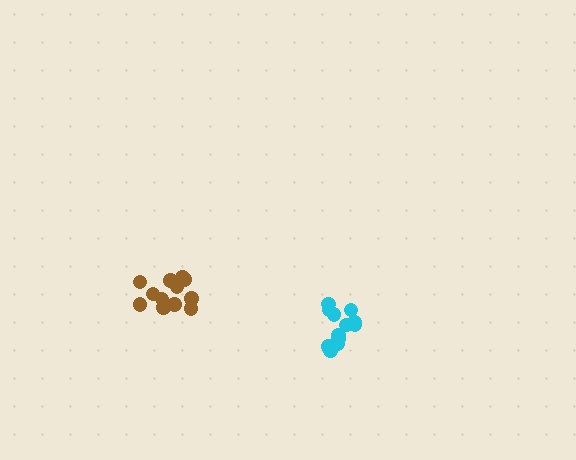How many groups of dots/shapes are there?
There are 2 groups.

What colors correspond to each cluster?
The clusters are colored: cyan, brown.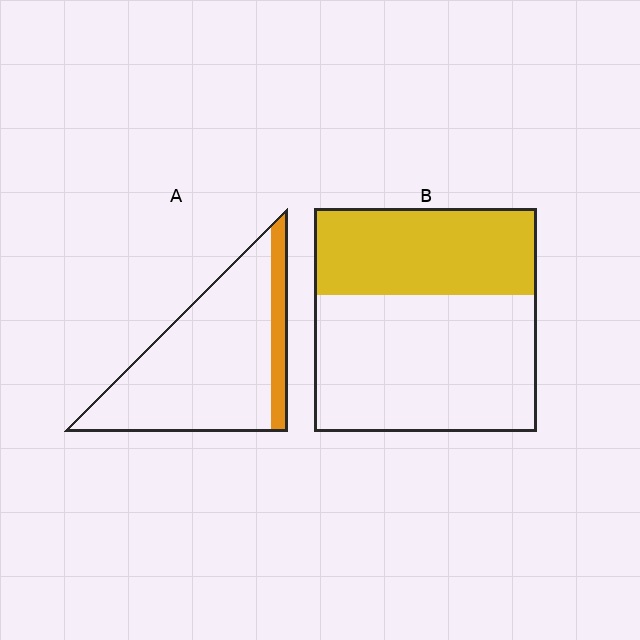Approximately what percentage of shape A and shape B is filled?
A is approximately 15% and B is approximately 40%.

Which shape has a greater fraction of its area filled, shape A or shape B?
Shape B.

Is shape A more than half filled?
No.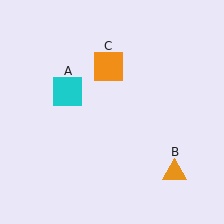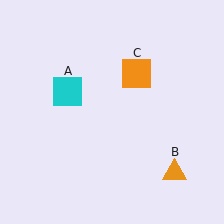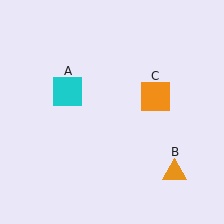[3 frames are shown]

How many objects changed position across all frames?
1 object changed position: orange square (object C).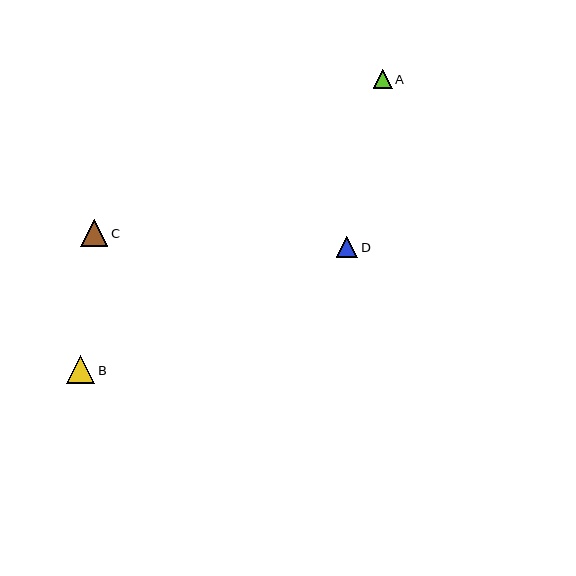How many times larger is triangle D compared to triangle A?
Triangle D is approximately 1.1 times the size of triangle A.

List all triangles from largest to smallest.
From largest to smallest: B, C, D, A.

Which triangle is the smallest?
Triangle A is the smallest with a size of approximately 19 pixels.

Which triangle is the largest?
Triangle B is the largest with a size of approximately 28 pixels.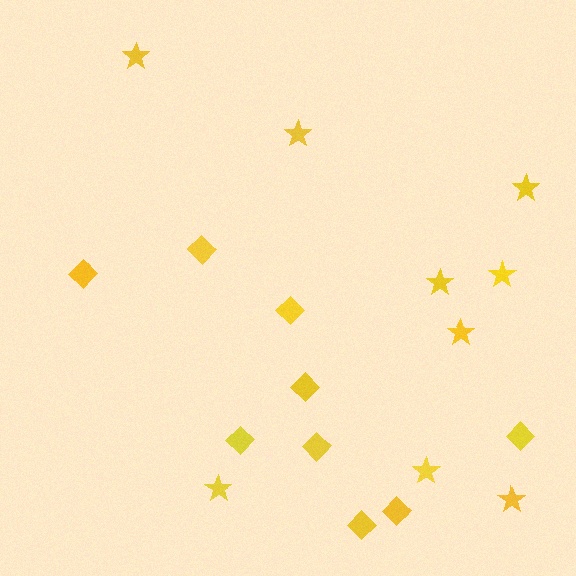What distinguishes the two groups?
There are 2 groups: one group of diamonds (9) and one group of stars (9).